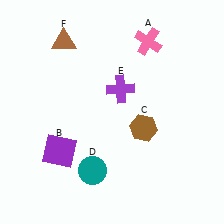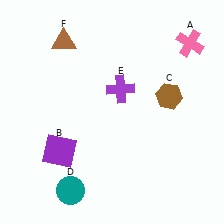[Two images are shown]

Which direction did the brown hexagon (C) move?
The brown hexagon (C) moved up.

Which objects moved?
The objects that moved are: the pink cross (A), the brown hexagon (C), the teal circle (D).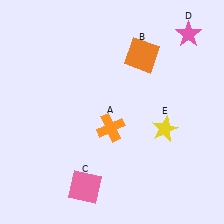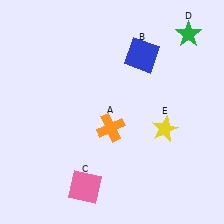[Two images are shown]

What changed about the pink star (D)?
In Image 1, D is pink. In Image 2, it changed to green.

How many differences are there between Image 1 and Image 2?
There are 2 differences between the two images.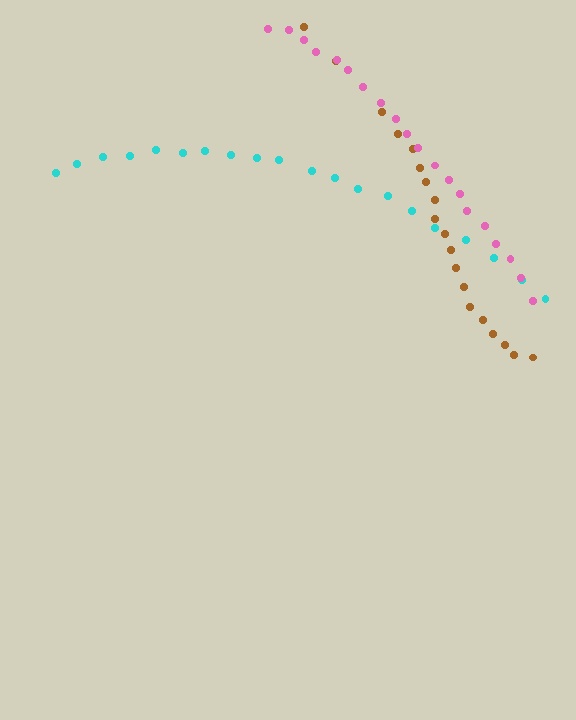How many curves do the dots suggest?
There are 3 distinct paths.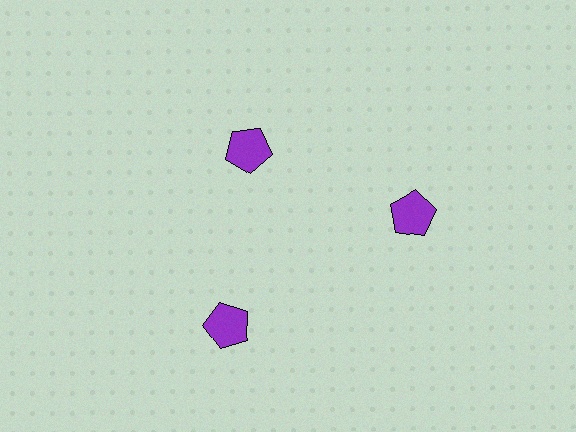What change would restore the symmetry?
The symmetry would be restored by moving it outward, back onto the ring so that all 3 pentagons sit at equal angles and equal distance from the center.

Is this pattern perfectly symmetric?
No. The 3 purple pentagons are arranged in a ring, but one element near the 11 o'clock position is pulled inward toward the center, breaking the 3-fold rotational symmetry.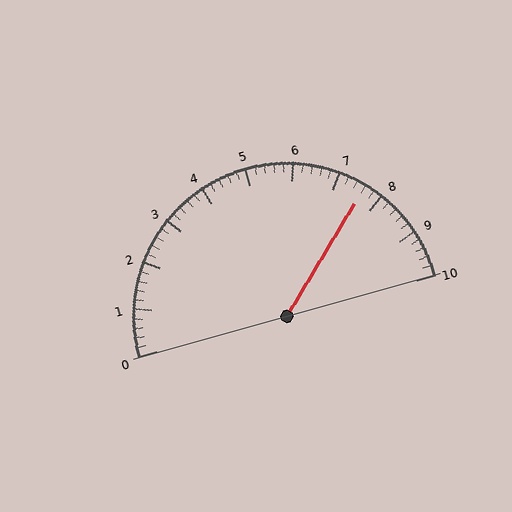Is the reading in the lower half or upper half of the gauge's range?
The reading is in the upper half of the range (0 to 10).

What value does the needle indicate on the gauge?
The needle indicates approximately 7.6.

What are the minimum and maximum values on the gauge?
The gauge ranges from 0 to 10.